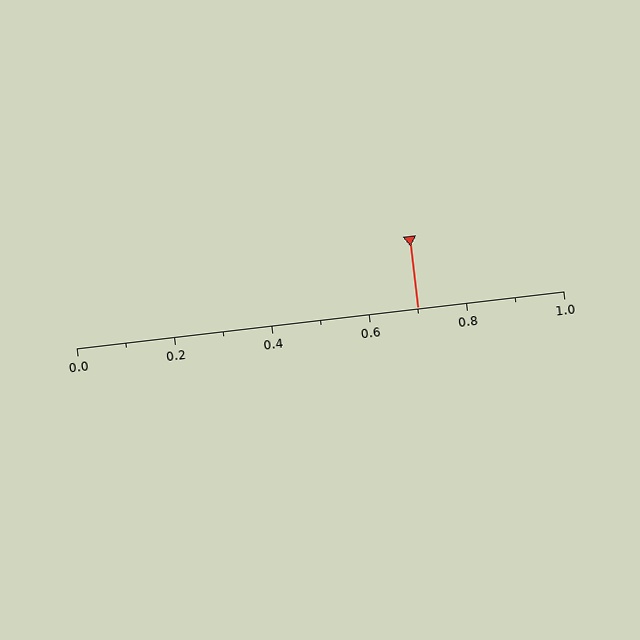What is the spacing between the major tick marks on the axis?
The major ticks are spaced 0.2 apart.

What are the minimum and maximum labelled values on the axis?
The axis runs from 0.0 to 1.0.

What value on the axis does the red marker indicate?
The marker indicates approximately 0.7.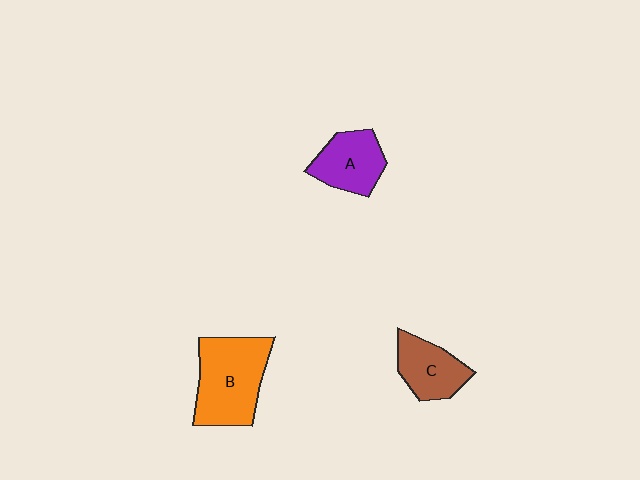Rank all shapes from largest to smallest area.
From largest to smallest: B (orange), A (purple), C (brown).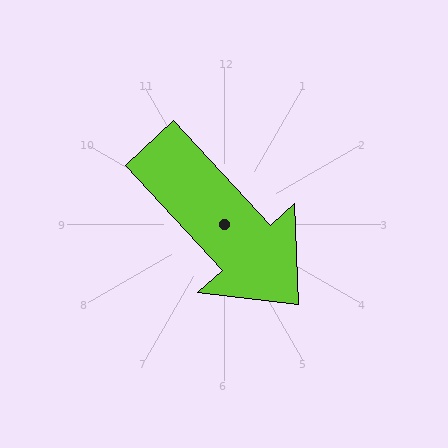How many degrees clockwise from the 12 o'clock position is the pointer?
Approximately 137 degrees.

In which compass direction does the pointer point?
Southeast.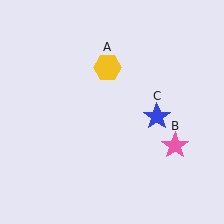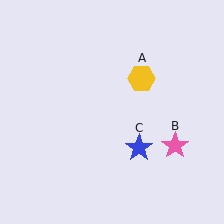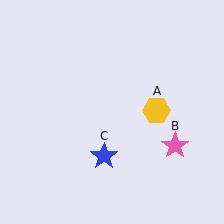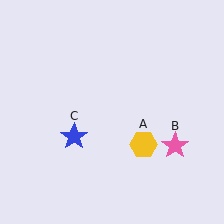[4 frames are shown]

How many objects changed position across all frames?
2 objects changed position: yellow hexagon (object A), blue star (object C).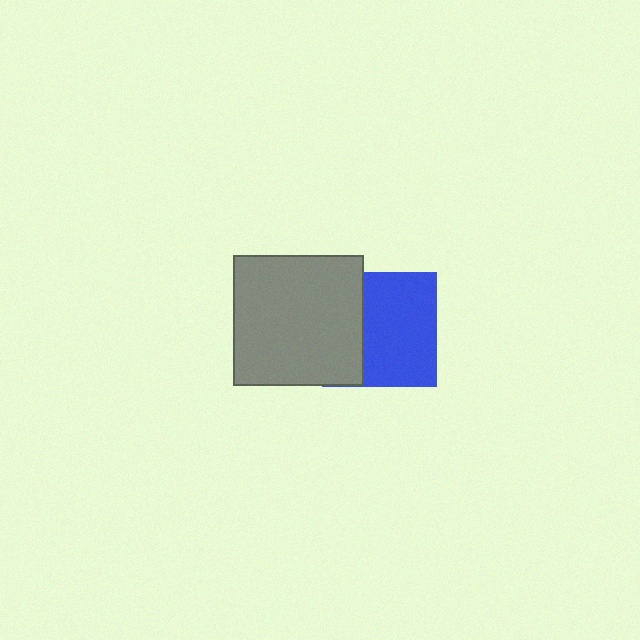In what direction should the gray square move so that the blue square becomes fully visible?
The gray square should move left. That is the shortest direction to clear the overlap and leave the blue square fully visible.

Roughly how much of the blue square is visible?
About half of it is visible (roughly 64%).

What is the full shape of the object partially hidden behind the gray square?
The partially hidden object is a blue square.